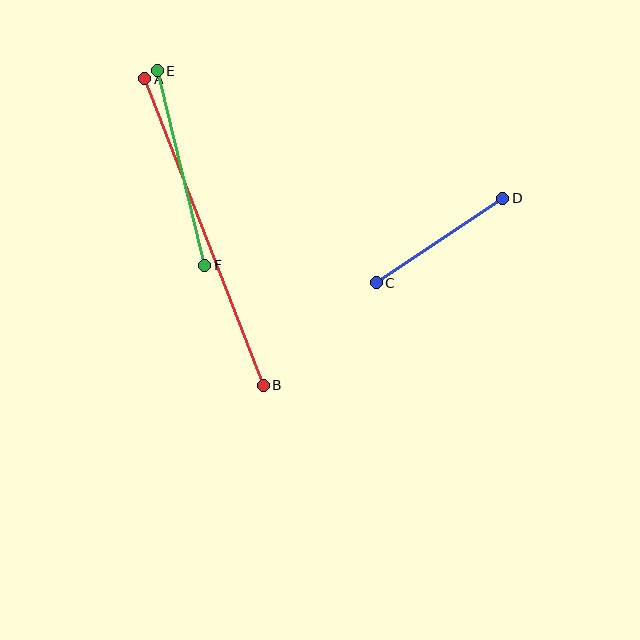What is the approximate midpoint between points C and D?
The midpoint is at approximately (439, 241) pixels.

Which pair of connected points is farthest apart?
Points A and B are farthest apart.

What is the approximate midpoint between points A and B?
The midpoint is at approximately (204, 232) pixels.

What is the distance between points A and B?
The distance is approximately 328 pixels.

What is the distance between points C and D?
The distance is approximately 152 pixels.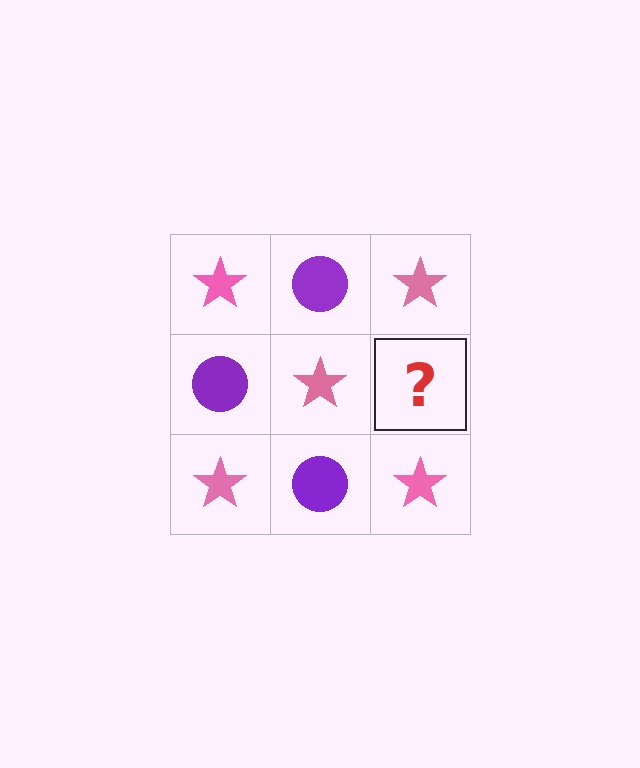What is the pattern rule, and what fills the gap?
The rule is that it alternates pink star and purple circle in a checkerboard pattern. The gap should be filled with a purple circle.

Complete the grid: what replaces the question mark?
The question mark should be replaced with a purple circle.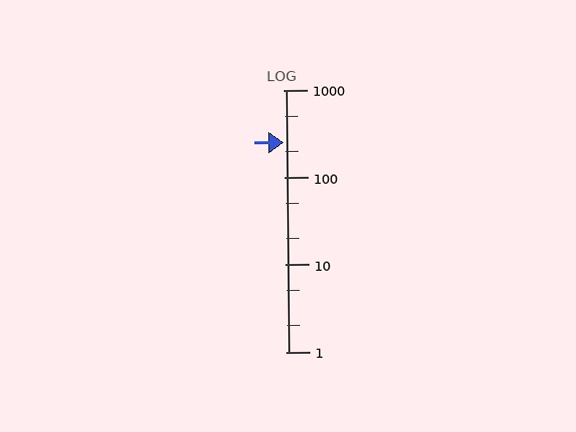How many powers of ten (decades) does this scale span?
The scale spans 3 decades, from 1 to 1000.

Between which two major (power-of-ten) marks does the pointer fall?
The pointer is between 100 and 1000.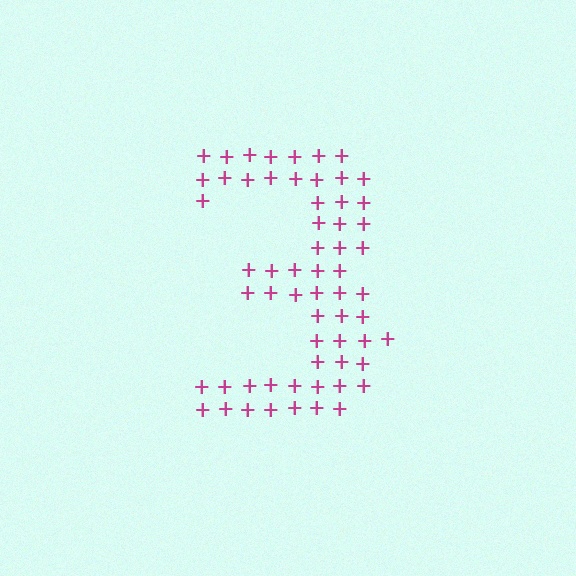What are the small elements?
The small elements are plus signs.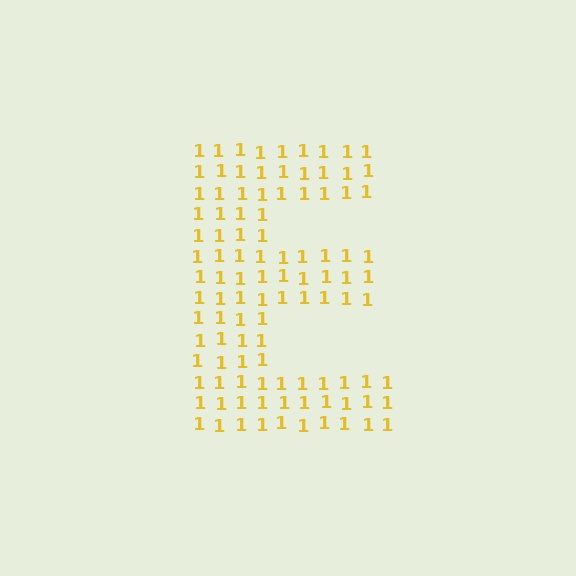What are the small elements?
The small elements are digit 1's.